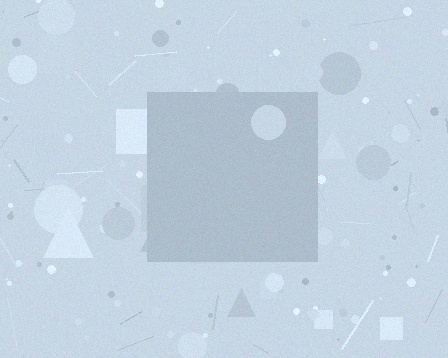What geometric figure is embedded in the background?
A square is embedded in the background.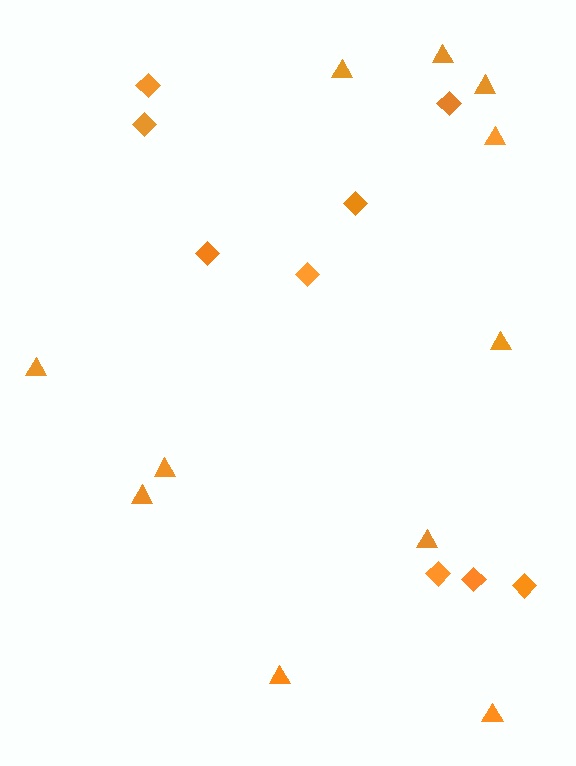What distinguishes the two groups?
There are 2 groups: one group of triangles (11) and one group of diamonds (9).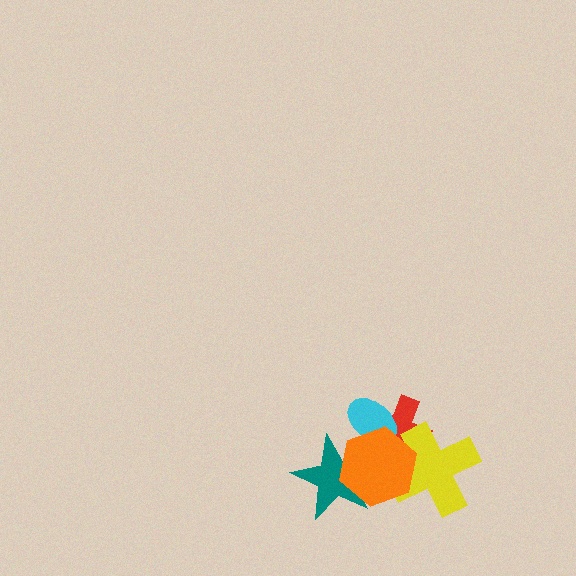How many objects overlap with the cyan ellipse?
2 objects overlap with the cyan ellipse.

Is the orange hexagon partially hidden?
No, no other shape covers it.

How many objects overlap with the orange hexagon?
4 objects overlap with the orange hexagon.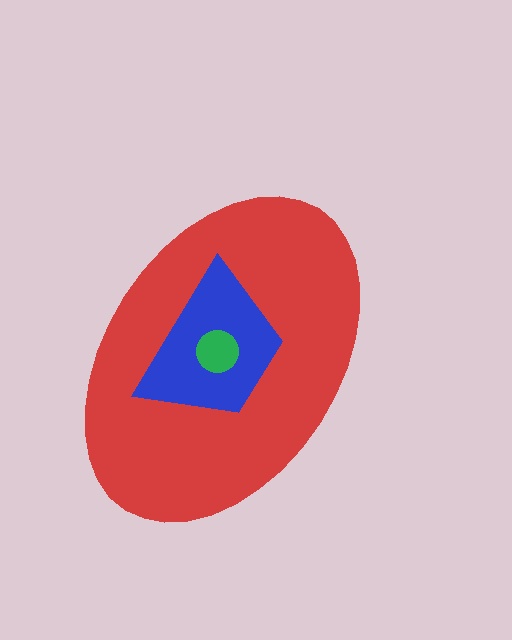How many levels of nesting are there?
3.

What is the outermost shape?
The red ellipse.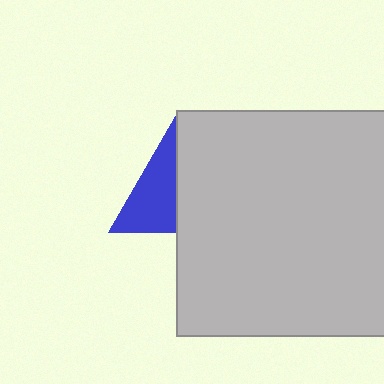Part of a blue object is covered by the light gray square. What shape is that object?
It is a triangle.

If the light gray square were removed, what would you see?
You would see the complete blue triangle.